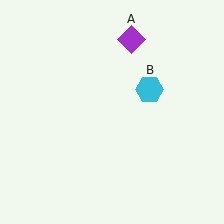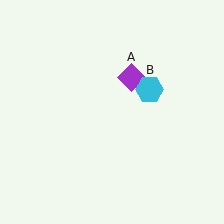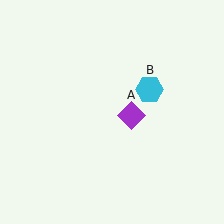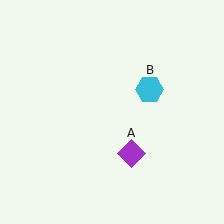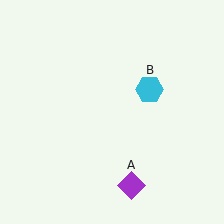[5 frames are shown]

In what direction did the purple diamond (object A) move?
The purple diamond (object A) moved down.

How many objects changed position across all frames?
1 object changed position: purple diamond (object A).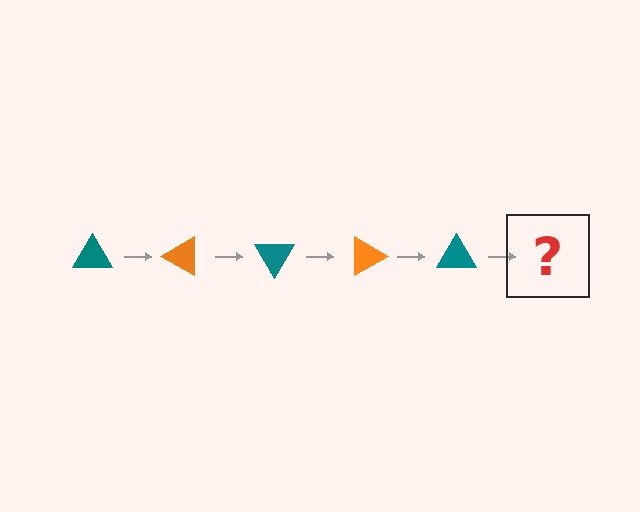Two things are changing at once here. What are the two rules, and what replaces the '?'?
The two rules are that it rotates 30 degrees each step and the color cycles through teal and orange. The '?' should be an orange triangle, rotated 150 degrees from the start.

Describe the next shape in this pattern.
It should be an orange triangle, rotated 150 degrees from the start.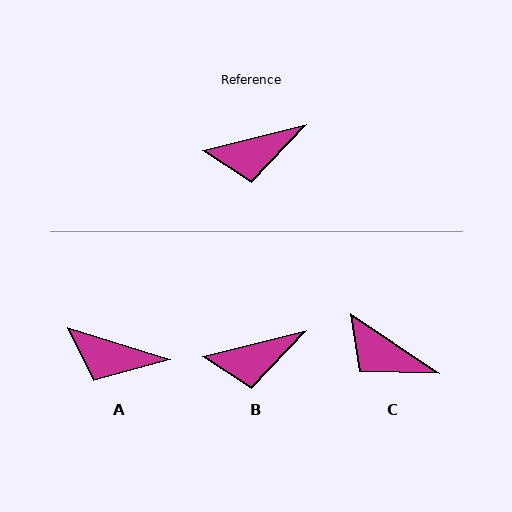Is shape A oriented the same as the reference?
No, it is off by about 31 degrees.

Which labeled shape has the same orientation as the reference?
B.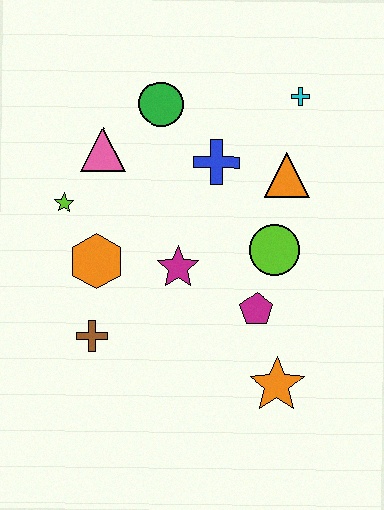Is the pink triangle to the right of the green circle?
No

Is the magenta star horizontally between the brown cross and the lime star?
No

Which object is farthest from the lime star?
The orange star is farthest from the lime star.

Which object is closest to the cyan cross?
The orange triangle is closest to the cyan cross.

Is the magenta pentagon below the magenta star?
Yes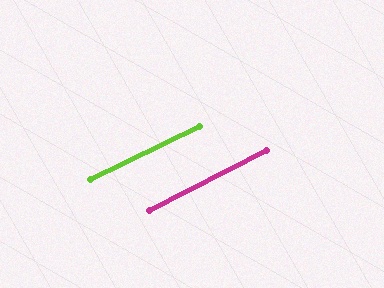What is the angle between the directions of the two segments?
Approximately 1 degree.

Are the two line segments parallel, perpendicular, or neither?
Parallel — their directions differ by only 1.2°.